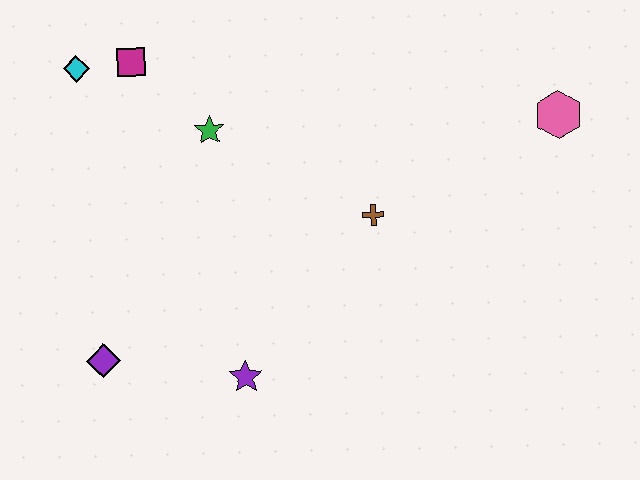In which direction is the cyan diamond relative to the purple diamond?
The cyan diamond is above the purple diamond.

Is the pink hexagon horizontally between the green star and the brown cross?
No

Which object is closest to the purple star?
The purple diamond is closest to the purple star.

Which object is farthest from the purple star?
The pink hexagon is farthest from the purple star.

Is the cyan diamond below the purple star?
No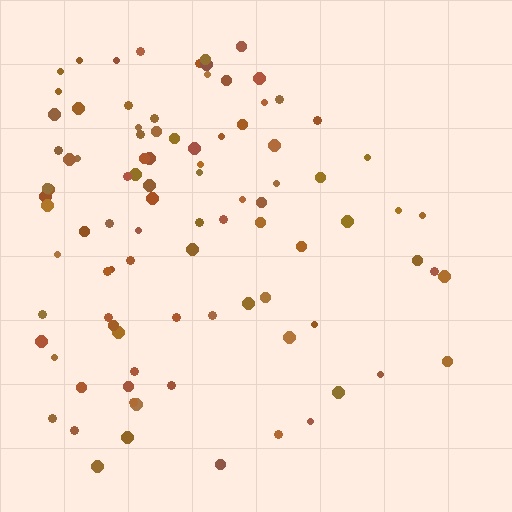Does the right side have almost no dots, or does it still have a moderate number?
Still a moderate number, just noticeably fewer than the left.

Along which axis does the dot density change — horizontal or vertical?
Horizontal.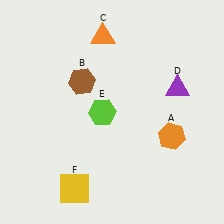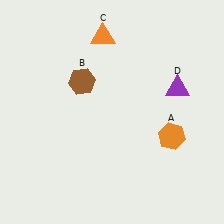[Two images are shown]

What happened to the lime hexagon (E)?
The lime hexagon (E) was removed in Image 2. It was in the bottom-left area of Image 1.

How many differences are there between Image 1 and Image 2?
There are 2 differences between the two images.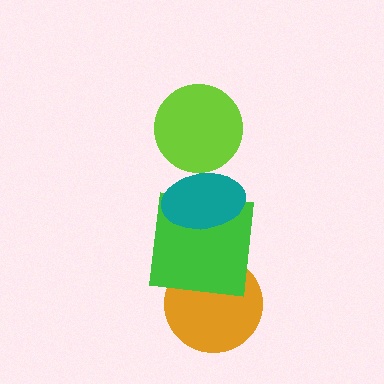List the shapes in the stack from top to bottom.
From top to bottom: the lime circle, the teal ellipse, the green square, the orange circle.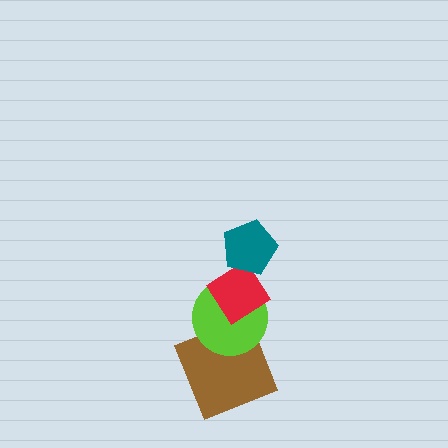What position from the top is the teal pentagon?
The teal pentagon is 1st from the top.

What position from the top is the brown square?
The brown square is 4th from the top.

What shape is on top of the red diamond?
The teal pentagon is on top of the red diamond.